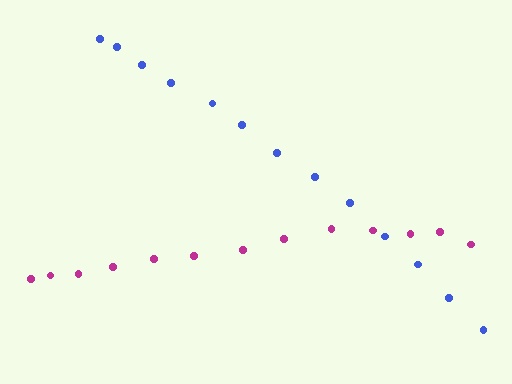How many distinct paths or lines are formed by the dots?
There are 2 distinct paths.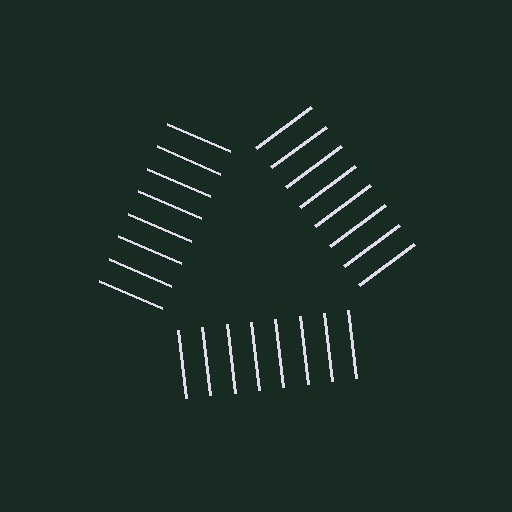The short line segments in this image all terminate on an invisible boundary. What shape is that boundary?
An illusory triangle — the line segments terminate on its edges but no continuous stroke is drawn.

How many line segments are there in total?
24 — 8 along each of the 3 edges.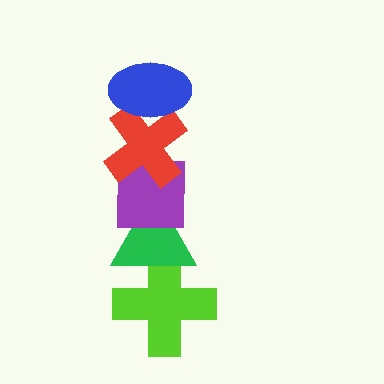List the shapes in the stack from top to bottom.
From top to bottom: the blue ellipse, the red cross, the purple square, the green triangle, the lime cross.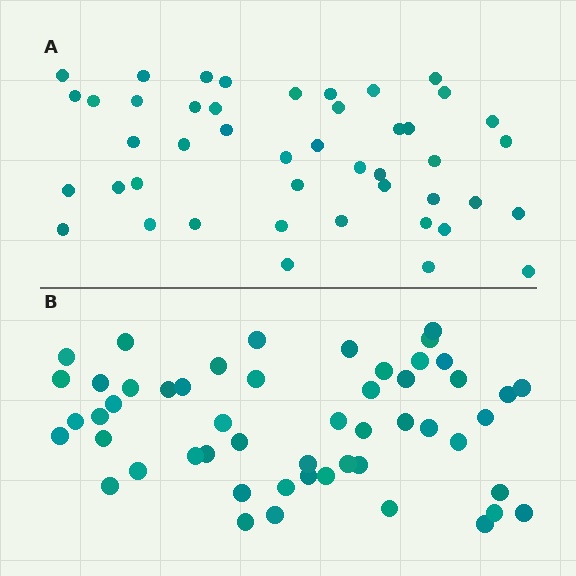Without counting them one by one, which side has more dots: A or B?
Region B (the bottom region) has more dots.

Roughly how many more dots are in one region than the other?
Region B has roughly 8 or so more dots than region A.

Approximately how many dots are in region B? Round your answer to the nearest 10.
About 50 dots. (The exact count is 52, which rounds to 50.)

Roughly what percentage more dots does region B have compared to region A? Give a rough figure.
About 15% more.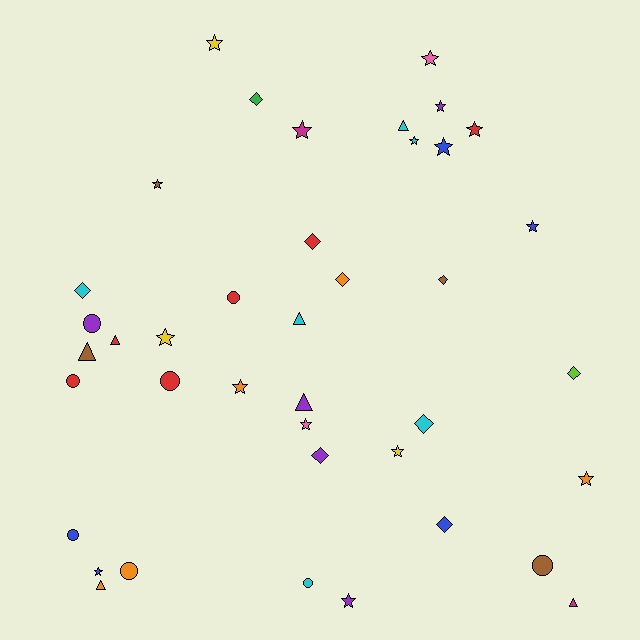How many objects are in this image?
There are 40 objects.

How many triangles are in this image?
There are 7 triangles.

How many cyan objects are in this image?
There are 6 cyan objects.